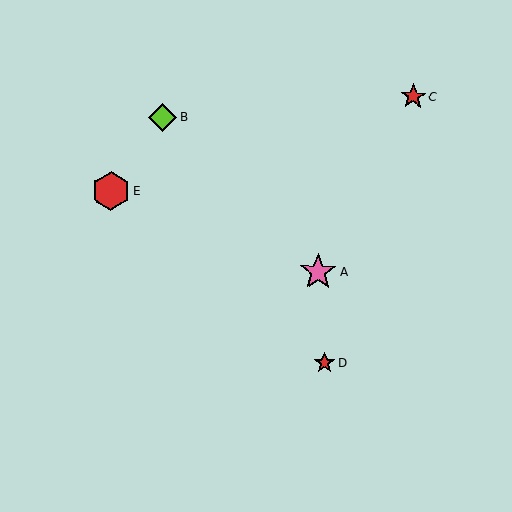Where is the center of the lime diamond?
The center of the lime diamond is at (163, 117).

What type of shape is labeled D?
Shape D is a red star.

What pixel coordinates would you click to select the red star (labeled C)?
Click at (413, 97) to select the red star C.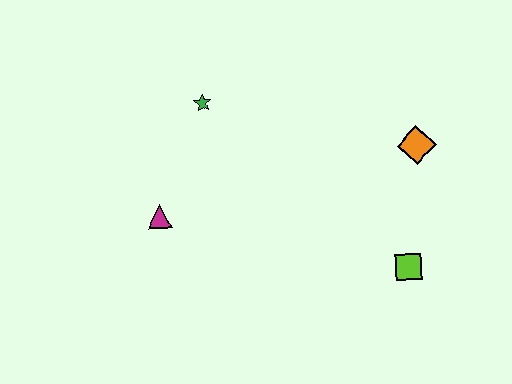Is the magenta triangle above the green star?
No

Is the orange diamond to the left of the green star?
No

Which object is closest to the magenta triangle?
The green star is closest to the magenta triangle.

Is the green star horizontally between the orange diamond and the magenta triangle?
Yes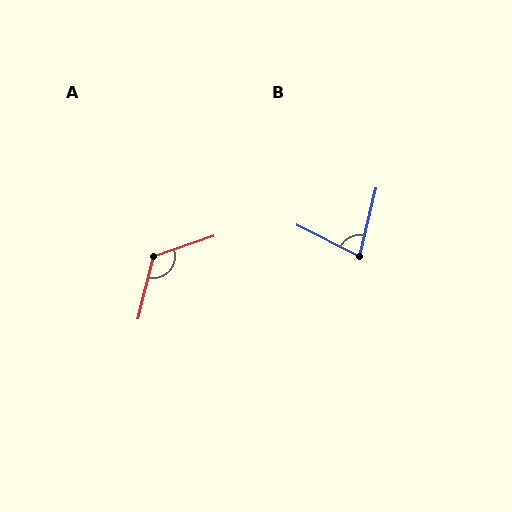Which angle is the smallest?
B, at approximately 77 degrees.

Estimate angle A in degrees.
Approximately 123 degrees.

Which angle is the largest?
A, at approximately 123 degrees.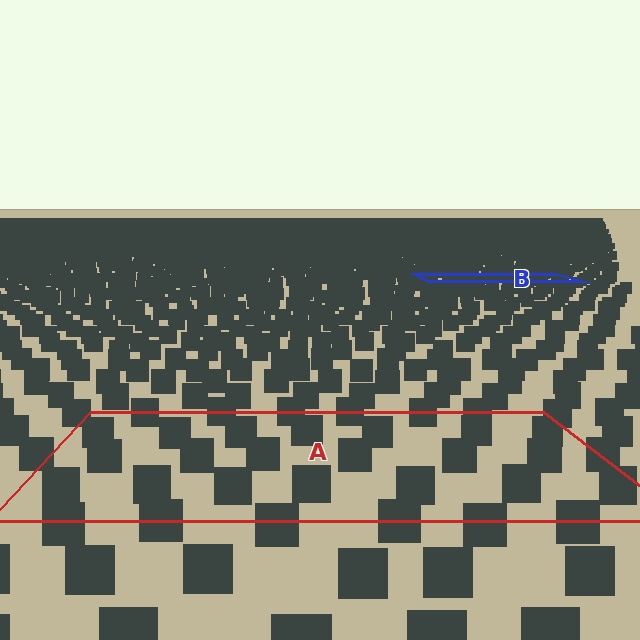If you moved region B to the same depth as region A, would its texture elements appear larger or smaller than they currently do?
They would appear larger. At a closer depth, the same texture elements are projected at a bigger on-screen size.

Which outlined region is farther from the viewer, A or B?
Region B is farther from the viewer — the texture elements inside it appear smaller and more densely packed.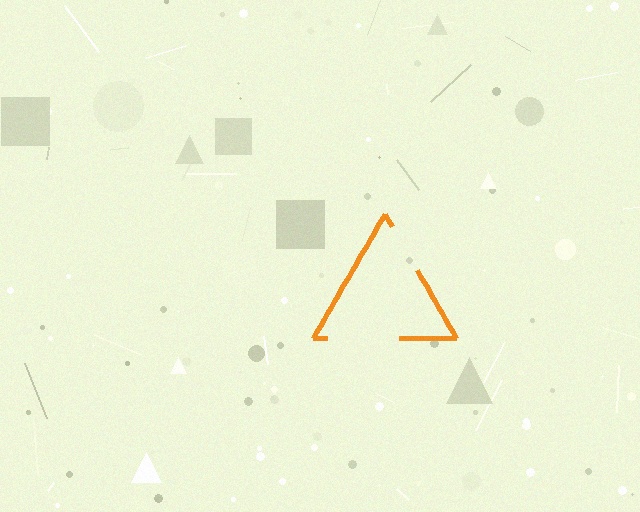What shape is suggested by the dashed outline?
The dashed outline suggests a triangle.